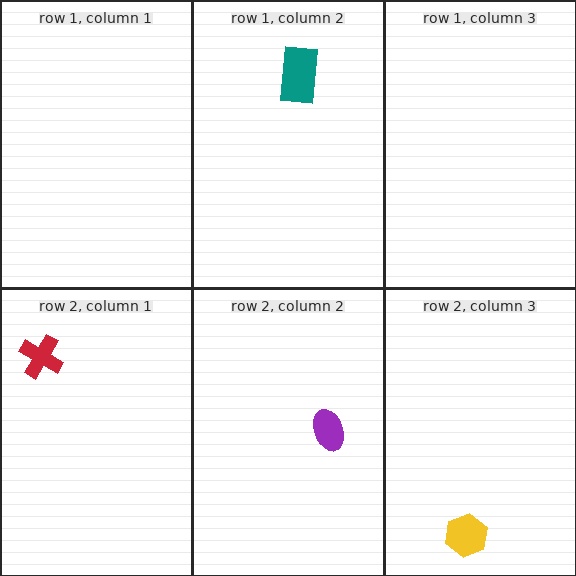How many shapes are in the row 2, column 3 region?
1.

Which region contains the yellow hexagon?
The row 2, column 3 region.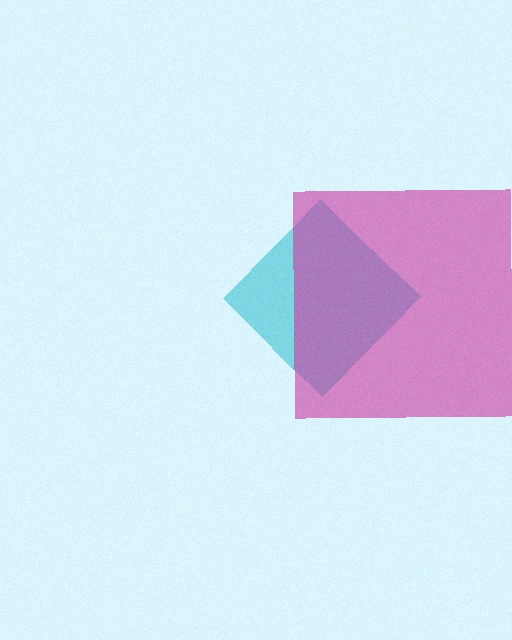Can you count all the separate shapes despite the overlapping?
Yes, there are 2 separate shapes.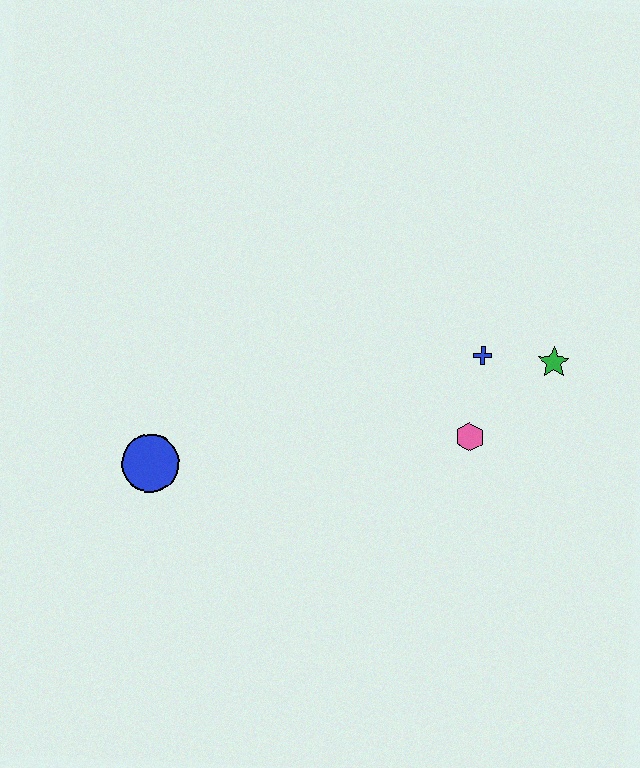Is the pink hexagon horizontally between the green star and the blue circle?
Yes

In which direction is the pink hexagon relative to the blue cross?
The pink hexagon is below the blue cross.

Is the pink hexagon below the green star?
Yes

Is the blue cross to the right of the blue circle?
Yes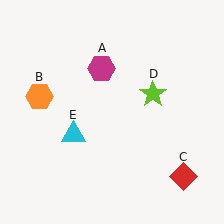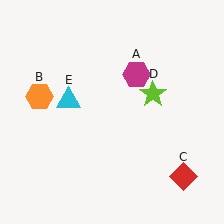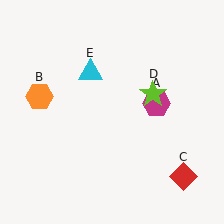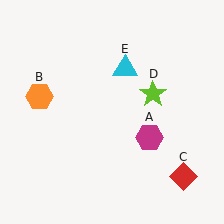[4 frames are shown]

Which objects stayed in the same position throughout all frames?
Orange hexagon (object B) and red diamond (object C) and lime star (object D) remained stationary.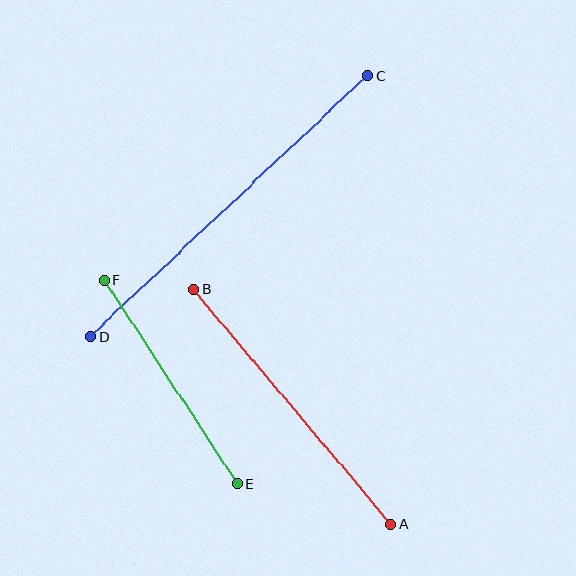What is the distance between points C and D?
The distance is approximately 381 pixels.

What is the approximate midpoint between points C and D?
The midpoint is at approximately (229, 206) pixels.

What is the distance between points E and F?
The distance is approximately 243 pixels.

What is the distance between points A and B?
The distance is approximately 307 pixels.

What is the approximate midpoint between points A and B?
The midpoint is at approximately (292, 407) pixels.